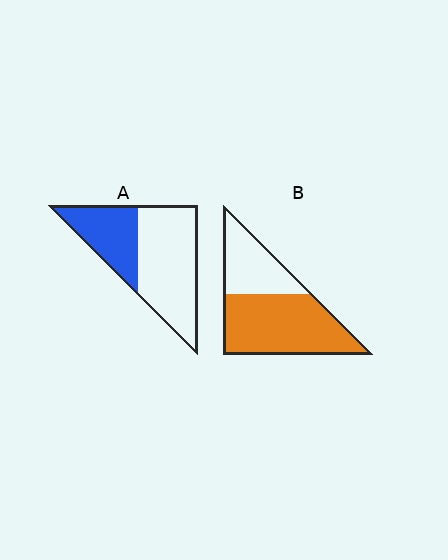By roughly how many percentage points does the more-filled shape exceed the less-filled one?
By roughly 30 percentage points (B over A).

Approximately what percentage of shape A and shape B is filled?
A is approximately 35% and B is approximately 65%.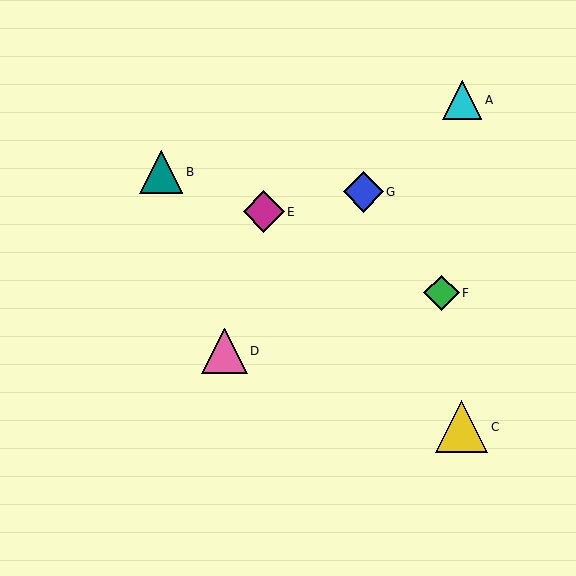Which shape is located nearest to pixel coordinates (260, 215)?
The magenta diamond (labeled E) at (264, 212) is nearest to that location.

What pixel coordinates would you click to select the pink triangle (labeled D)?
Click at (225, 351) to select the pink triangle D.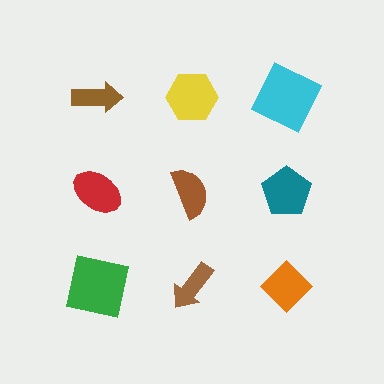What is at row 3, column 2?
A brown arrow.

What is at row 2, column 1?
A red ellipse.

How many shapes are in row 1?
3 shapes.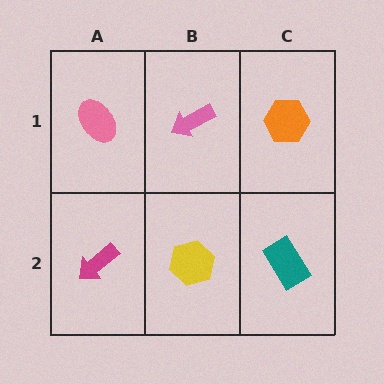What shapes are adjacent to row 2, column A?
A pink ellipse (row 1, column A), a yellow hexagon (row 2, column B).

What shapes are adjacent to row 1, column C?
A teal rectangle (row 2, column C), a pink arrow (row 1, column B).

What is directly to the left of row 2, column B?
A magenta arrow.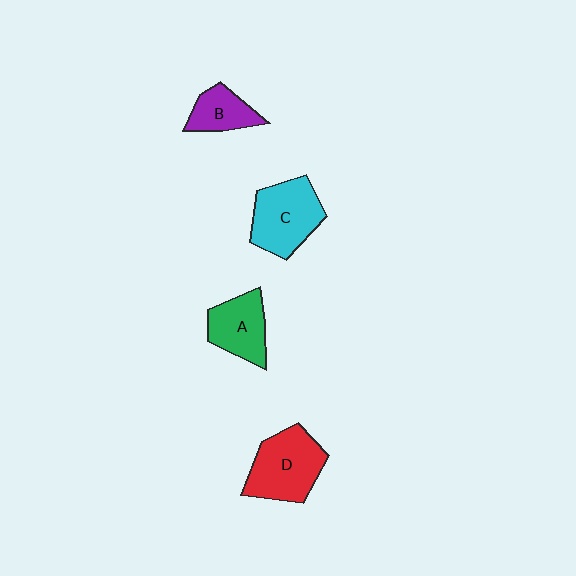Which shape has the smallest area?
Shape B (purple).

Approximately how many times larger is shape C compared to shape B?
Approximately 1.7 times.